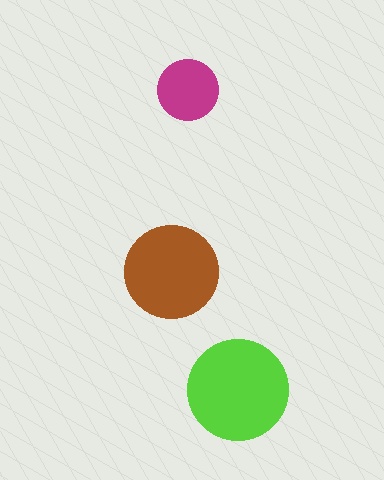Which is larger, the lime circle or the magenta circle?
The lime one.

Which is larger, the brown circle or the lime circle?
The lime one.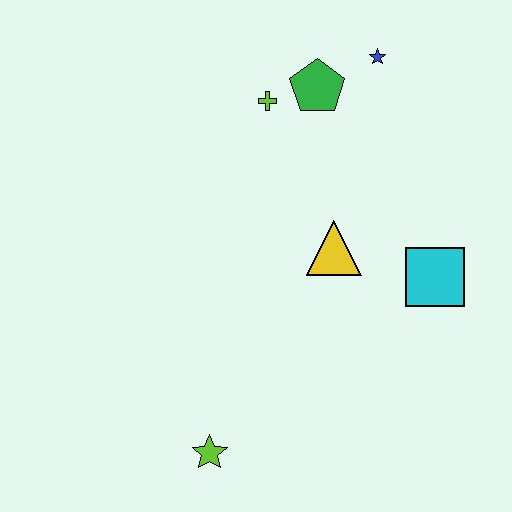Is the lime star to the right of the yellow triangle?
No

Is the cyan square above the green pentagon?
No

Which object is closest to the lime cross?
The green pentagon is closest to the lime cross.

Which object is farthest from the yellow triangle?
The lime star is farthest from the yellow triangle.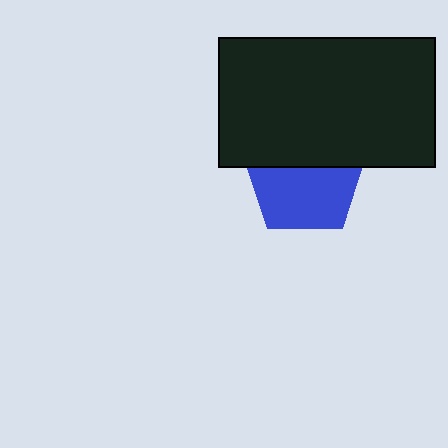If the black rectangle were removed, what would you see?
You would see the complete blue pentagon.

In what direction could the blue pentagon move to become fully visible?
The blue pentagon could move down. That would shift it out from behind the black rectangle entirely.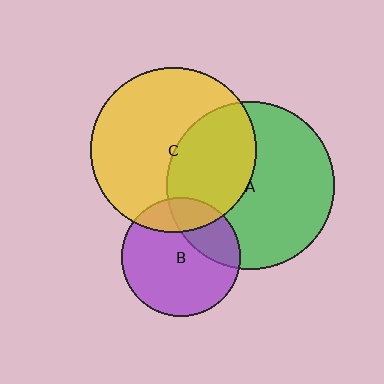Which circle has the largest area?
Circle A (green).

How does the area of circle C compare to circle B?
Approximately 1.9 times.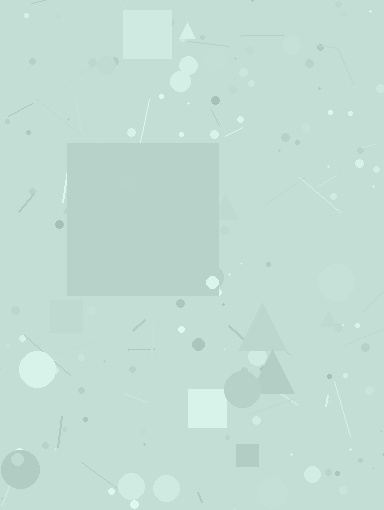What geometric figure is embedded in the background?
A square is embedded in the background.